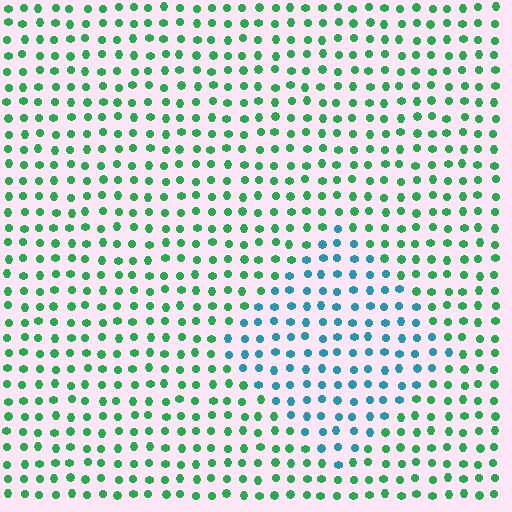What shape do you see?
I see a diamond.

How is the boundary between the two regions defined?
The boundary is defined purely by a slight shift in hue (about 51 degrees). Spacing, size, and orientation are identical on both sides.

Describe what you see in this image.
The image is filled with small green elements in a uniform arrangement. A diamond-shaped region is visible where the elements are tinted to a slightly different hue, forming a subtle color boundary.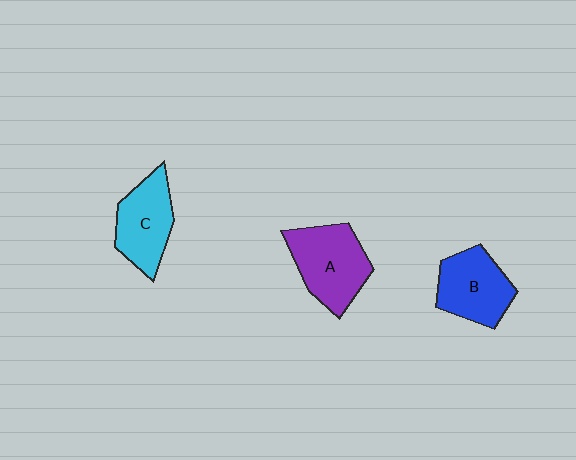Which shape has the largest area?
Shape A (purple).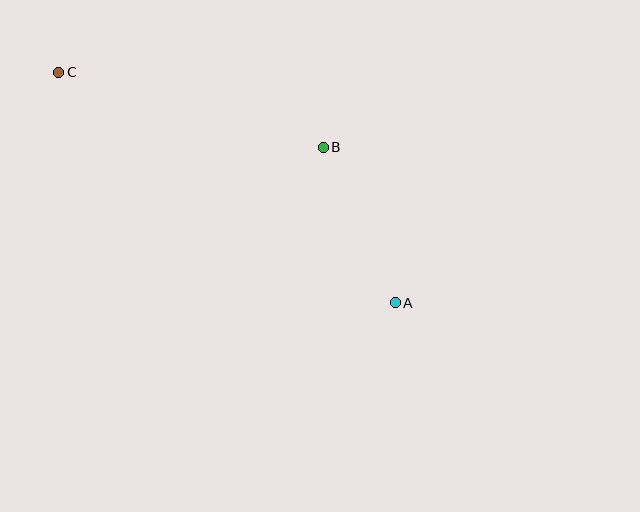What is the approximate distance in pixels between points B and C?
The distance between B and C is approximately 275 pixels.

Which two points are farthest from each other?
Points A and C are farthest from each other.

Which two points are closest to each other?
Points A and B are closest to each other.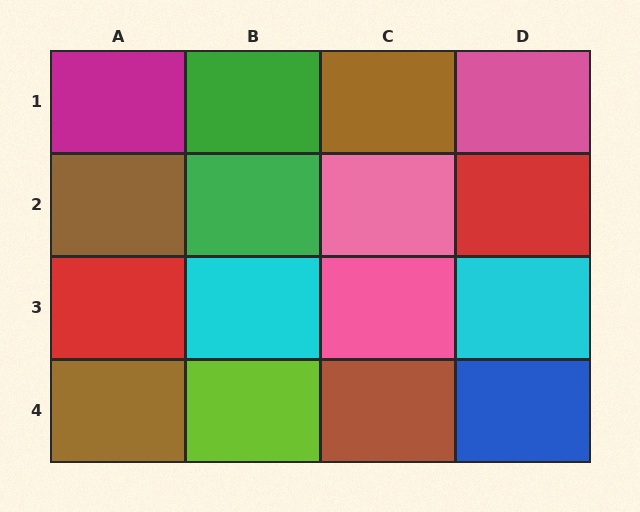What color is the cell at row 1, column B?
Green.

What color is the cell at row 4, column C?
Brown.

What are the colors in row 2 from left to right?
Brown, green, pink, red.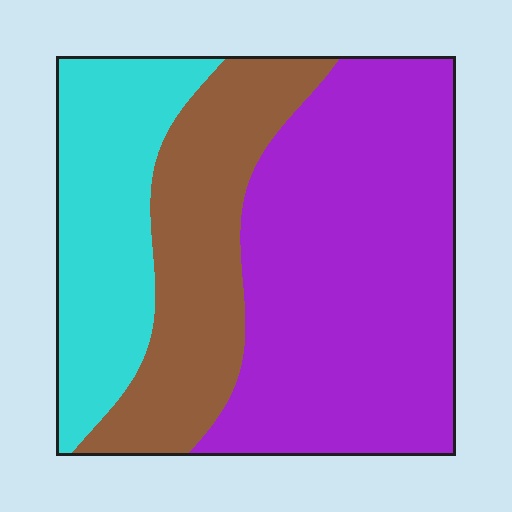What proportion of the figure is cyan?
Cyan covers roughly 25% of the figure.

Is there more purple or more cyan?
Purple.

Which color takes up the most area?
Purple, at roughly 50%.